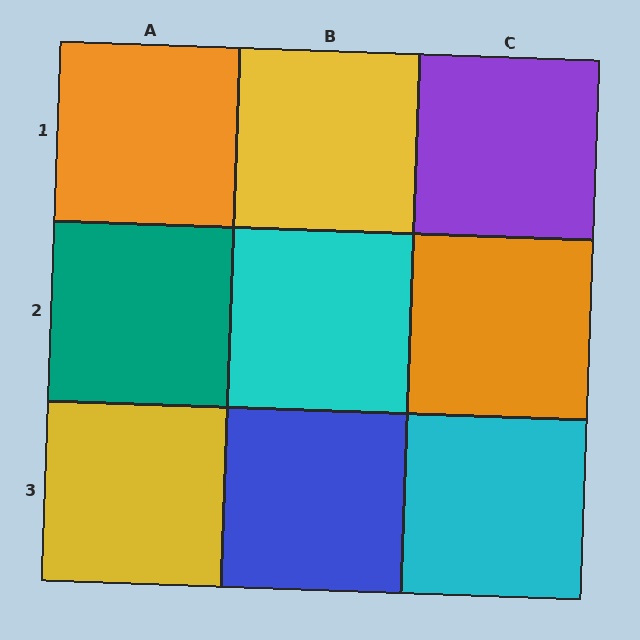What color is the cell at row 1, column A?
Orange.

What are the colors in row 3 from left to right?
Yellow, blue, cyan.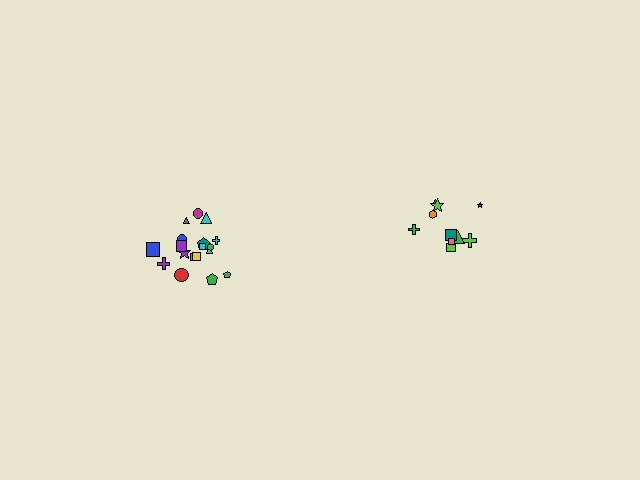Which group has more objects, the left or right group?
The left group.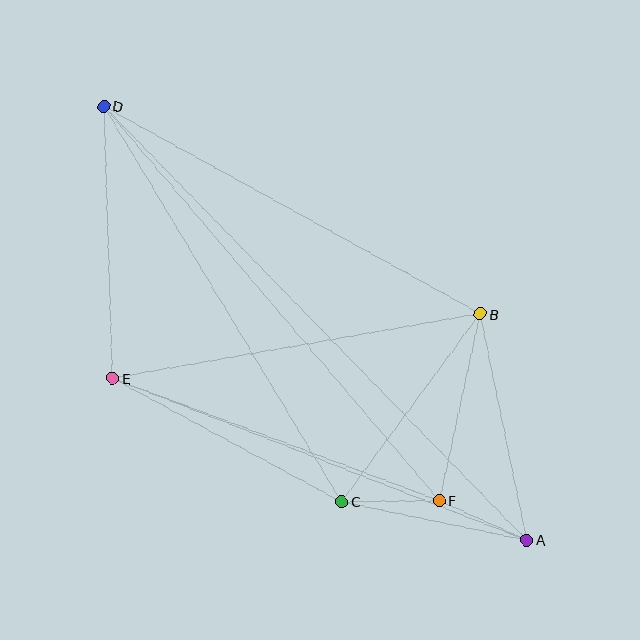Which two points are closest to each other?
Points A and F are closest to each other.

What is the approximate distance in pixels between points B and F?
The distance between B and F is approximately 191 pixels.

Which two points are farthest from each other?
Points A and D are farthest from each other.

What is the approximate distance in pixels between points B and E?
The distance between B and E is approximately 373 pixels.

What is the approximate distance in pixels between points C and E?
The distance between C and E is approximately 260 pixels.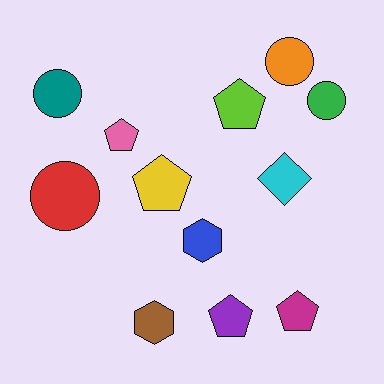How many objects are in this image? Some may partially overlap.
There are 12 objects.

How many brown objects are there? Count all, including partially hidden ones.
There is 1 brown object.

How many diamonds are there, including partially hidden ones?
There is 1 diamond.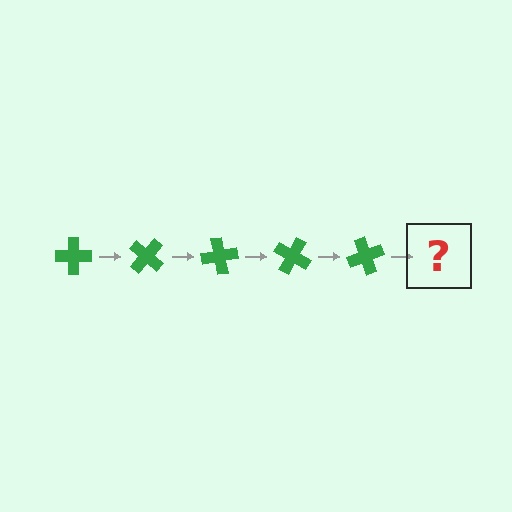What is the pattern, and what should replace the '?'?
The pattern is that the cross rotates 40 degrees each step. The '?' should be a green cross rotated 200 degrees.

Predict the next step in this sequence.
The next step is a green cross rotated 200 degrees.